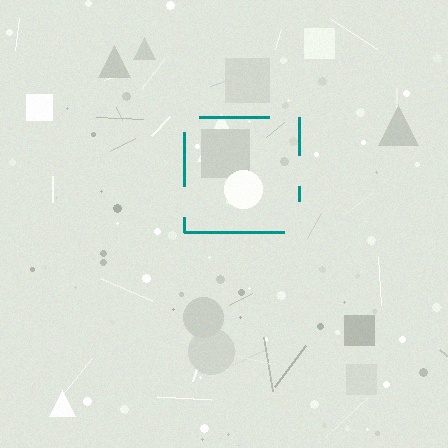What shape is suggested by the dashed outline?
The dashed outline suggests a square.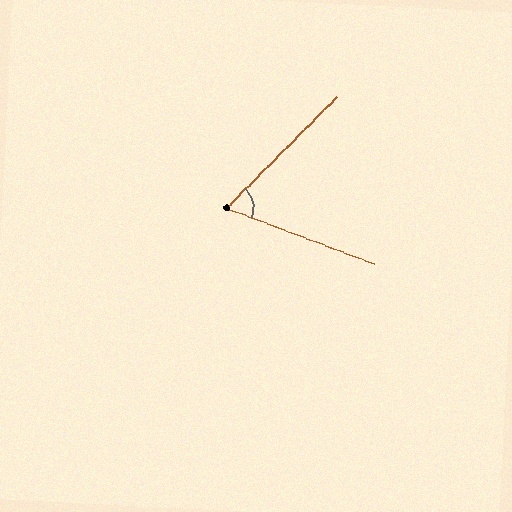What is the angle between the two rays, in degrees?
Approximately 66 degrees.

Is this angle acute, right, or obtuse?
It is acute.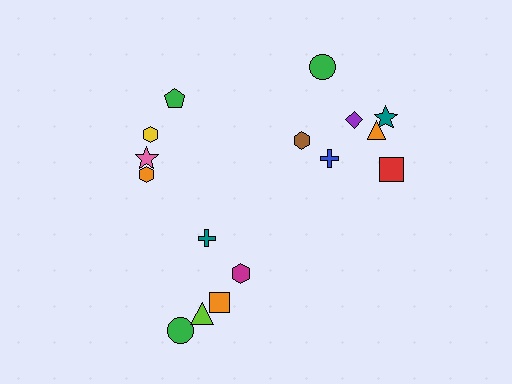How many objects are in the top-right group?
There are 7 objects.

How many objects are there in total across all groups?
There are 16 objects.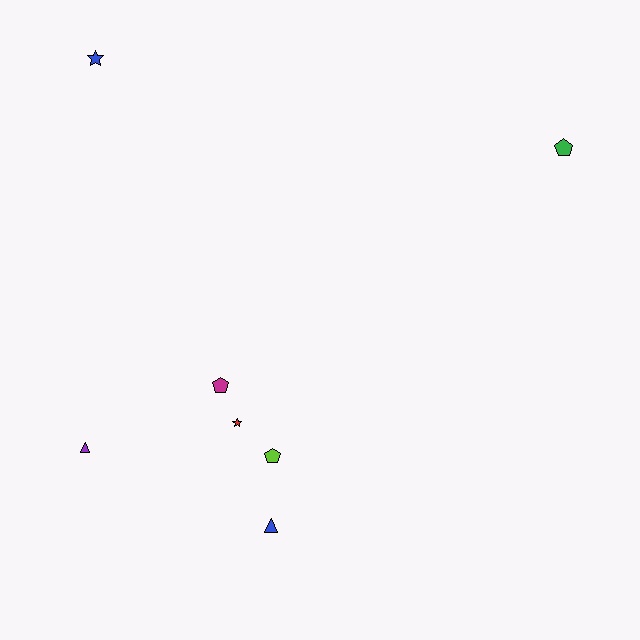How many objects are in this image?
There are 7 objects.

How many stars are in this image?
There are 2 stars.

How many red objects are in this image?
There is 1 red object.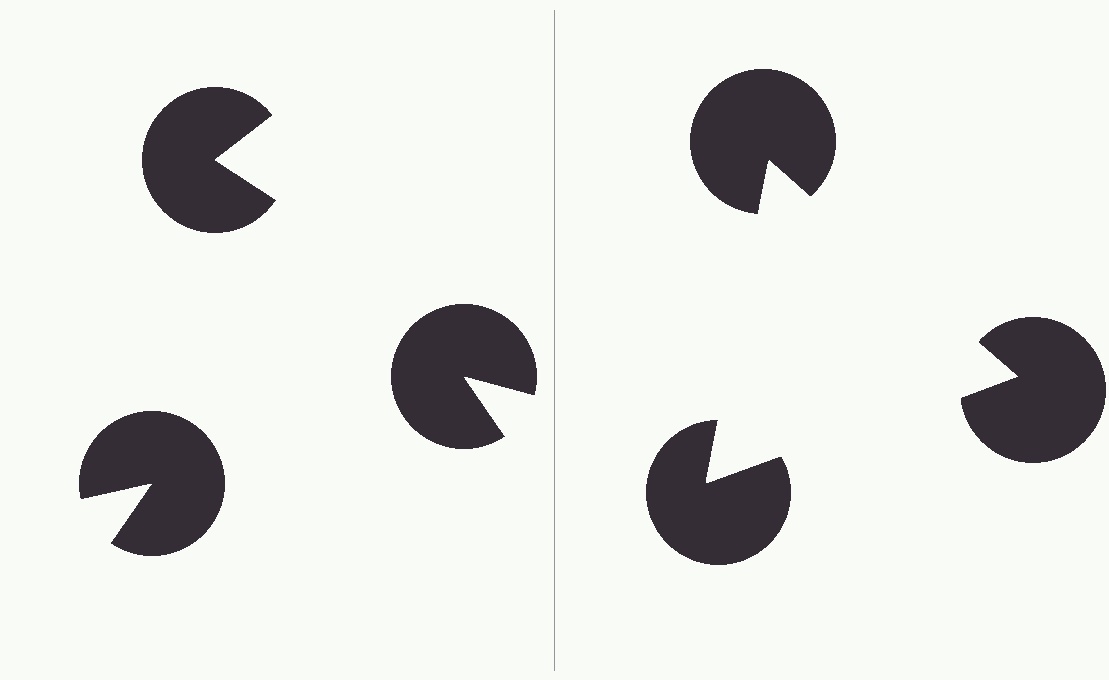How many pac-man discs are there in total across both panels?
6 — 3 on each side.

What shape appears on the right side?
An illusory triangle.